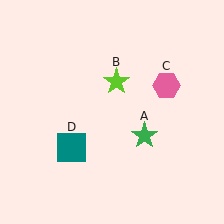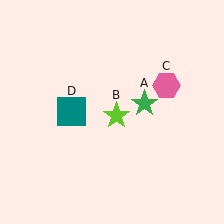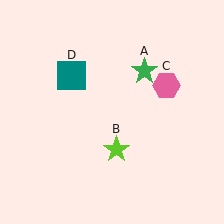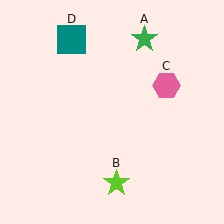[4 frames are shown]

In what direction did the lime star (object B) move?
The lime star (object B) moved down.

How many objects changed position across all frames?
3 objects changed position: green star (object A), lime star (object B), teal square (object D).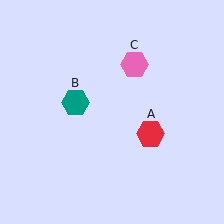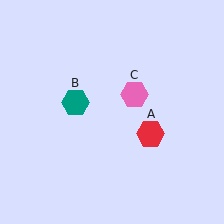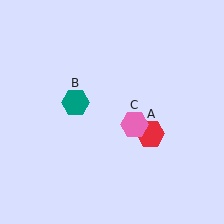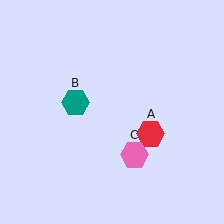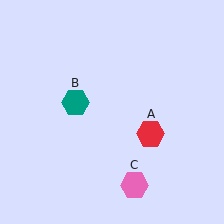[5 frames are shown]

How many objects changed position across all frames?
1 object changed position: pink hexagon (object C).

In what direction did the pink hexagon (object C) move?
The pink hexagon (object C) moved down.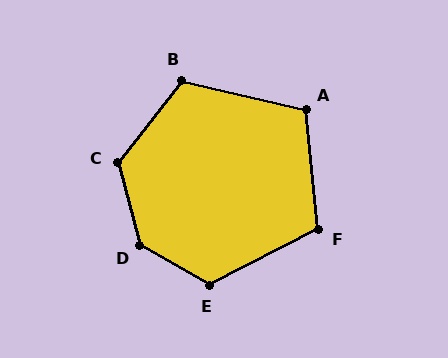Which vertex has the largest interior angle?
D, at approximately 134 degrees.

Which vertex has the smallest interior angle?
A, at approximately 109 degrees.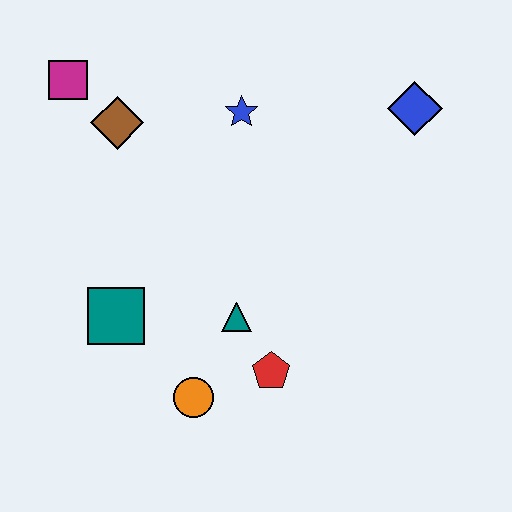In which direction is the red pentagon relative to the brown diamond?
The red pentagon is below the brown diamond.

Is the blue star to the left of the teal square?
No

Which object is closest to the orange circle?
The red pentagon is closest to the orange circle.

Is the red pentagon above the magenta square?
No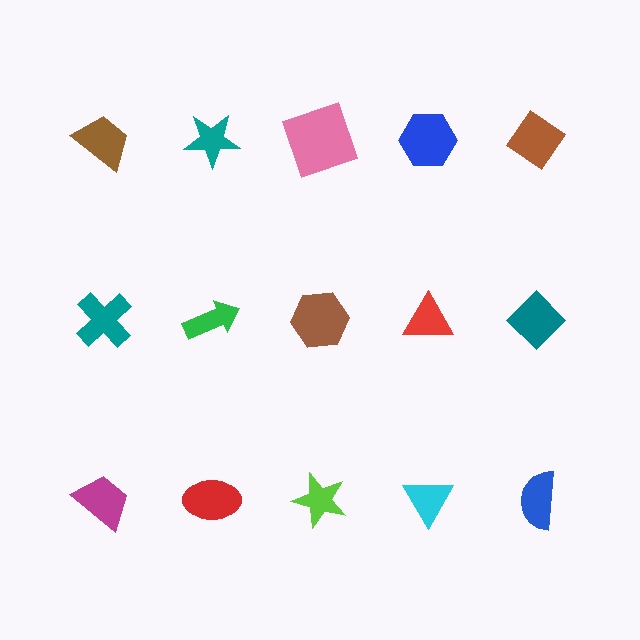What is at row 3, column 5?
A blue semicircle.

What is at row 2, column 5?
A teal diamond.